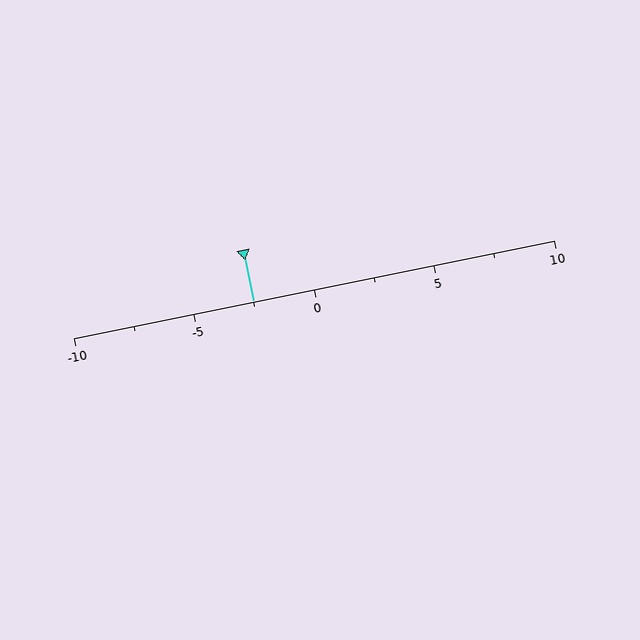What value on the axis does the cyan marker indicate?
The marker indicates approximately -2.5.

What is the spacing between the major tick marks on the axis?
The major ticks are spaced 5 apart.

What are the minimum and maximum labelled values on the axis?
The axis runs from -10 to 10.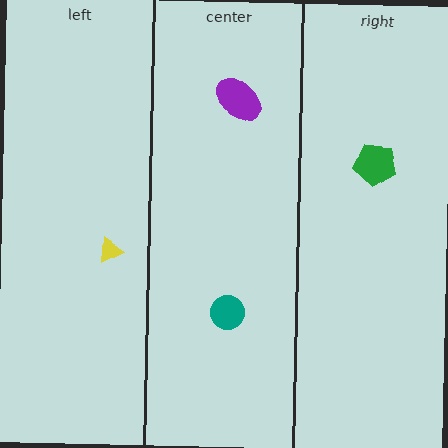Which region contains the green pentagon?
The right region.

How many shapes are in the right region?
1.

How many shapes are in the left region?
1.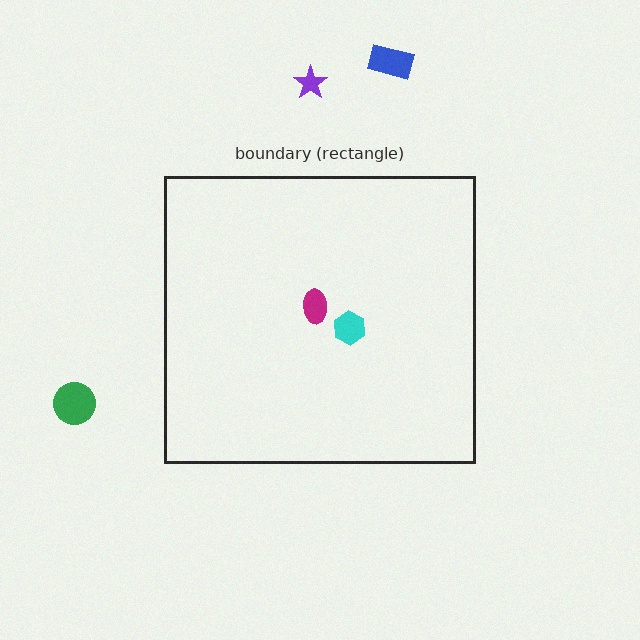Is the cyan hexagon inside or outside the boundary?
Inside.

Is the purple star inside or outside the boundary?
Outside.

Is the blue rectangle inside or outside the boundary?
Outside.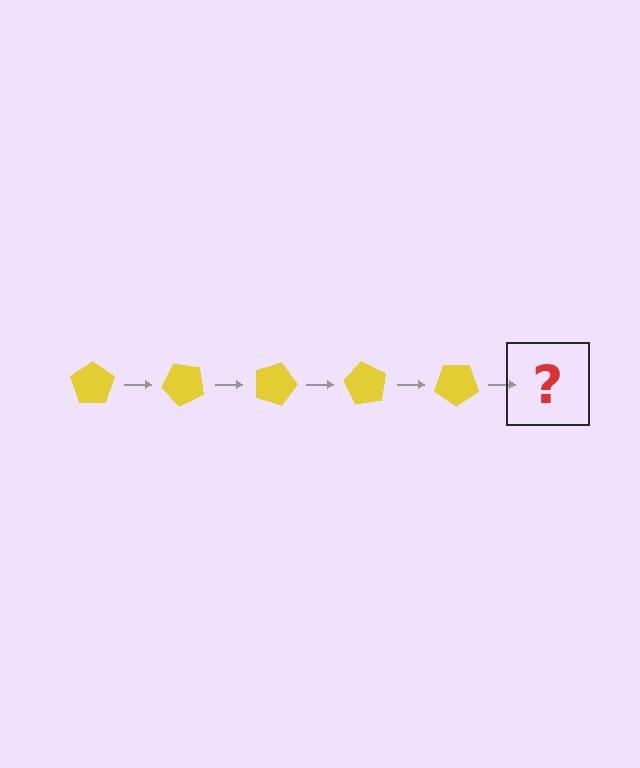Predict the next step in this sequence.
The next step is a yellow pentagon rotated 225 degrees.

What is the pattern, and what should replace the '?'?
The pattern is that the pentagon rotates 45 degrees each step. The '?' should be a yellow pentagon rotated 225 degrees.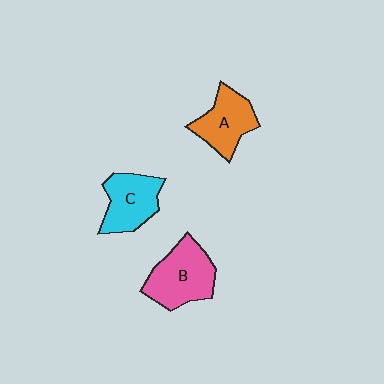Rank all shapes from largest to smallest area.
From largest to smallest: B (pink), C (cyan), A (orange).